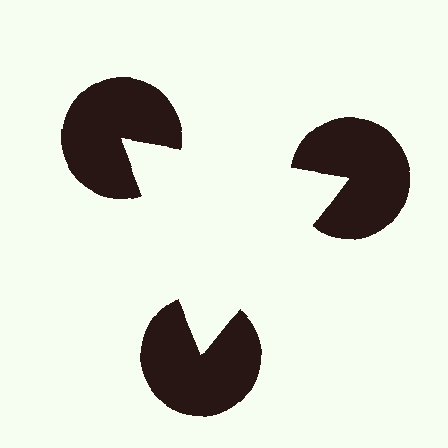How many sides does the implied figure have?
3 sides.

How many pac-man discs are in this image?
There are 3 — one at each vertex of the illusory triangle.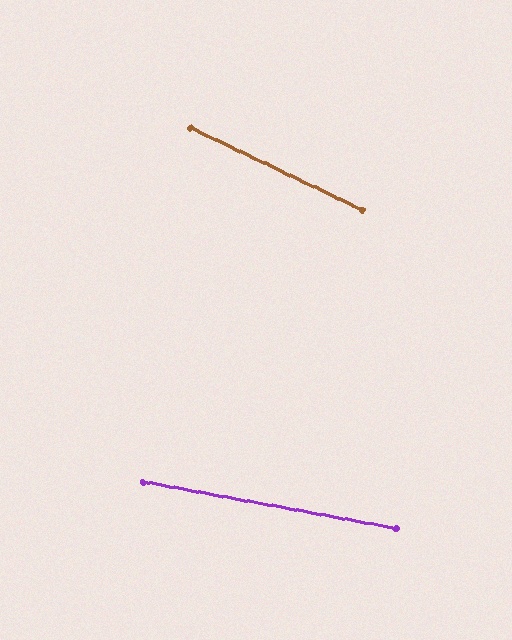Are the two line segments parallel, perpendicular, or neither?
Neither parallel nor perpendicular — they differ by about 15°.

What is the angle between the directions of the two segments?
Approximately 15 degrees.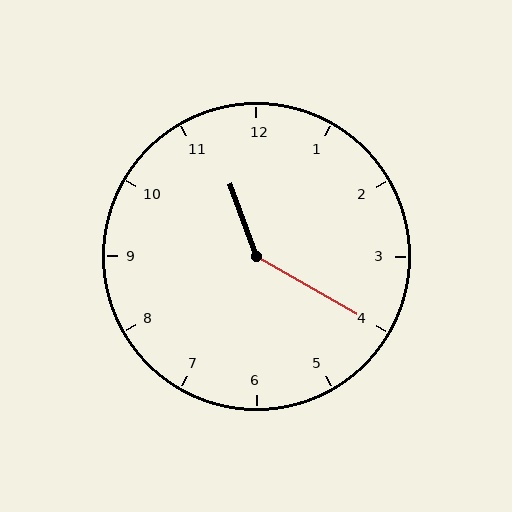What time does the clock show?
11:20.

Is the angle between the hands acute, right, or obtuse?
It is obtuse.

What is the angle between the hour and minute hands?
Approximately 140 degrees.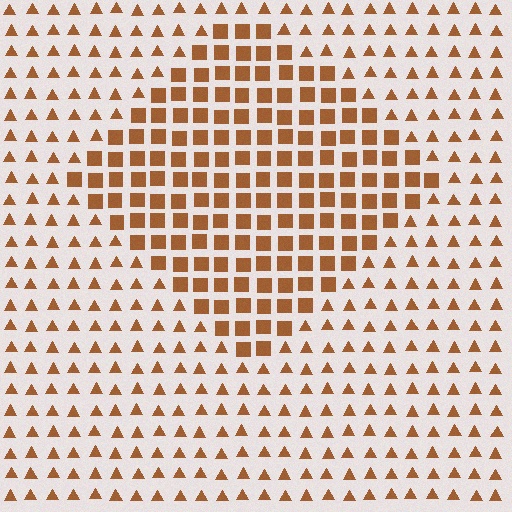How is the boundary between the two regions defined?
The boundary is defined by a change in element shape: squares inside vs. triangles outside. All elements share the same color and spacing.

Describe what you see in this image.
The image is filled with small brown elements arranged in a uniform grid. A diamond-shaped region contains squares, while the surrounding area contains triangles. The boundary is defined purely by the change in element shape.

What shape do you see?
I see a diamond.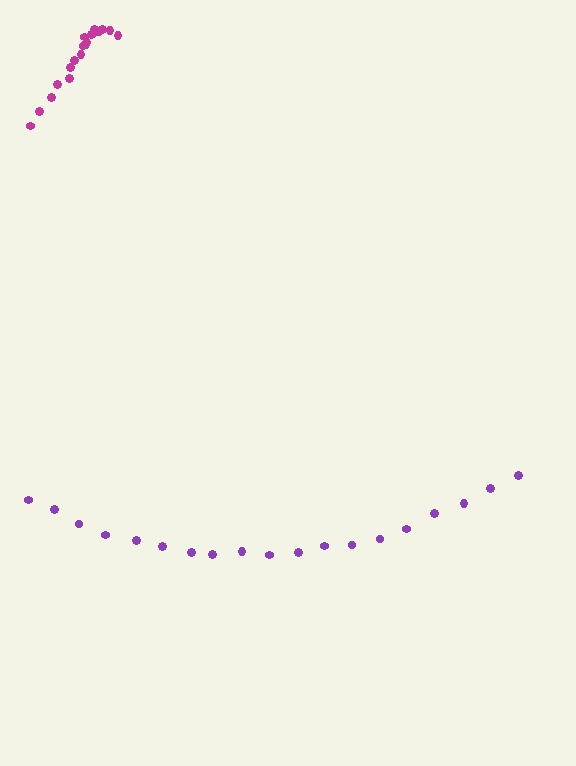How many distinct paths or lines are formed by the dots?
There are 2 distinct paths.